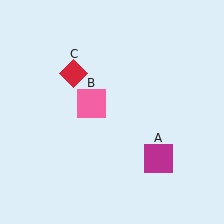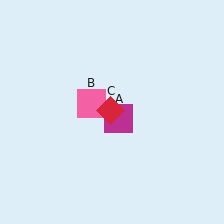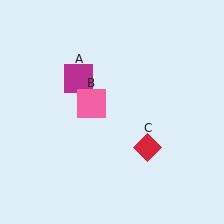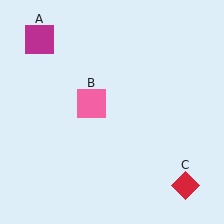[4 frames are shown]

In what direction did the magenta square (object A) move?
The magenta square (object A) moved up and to the left.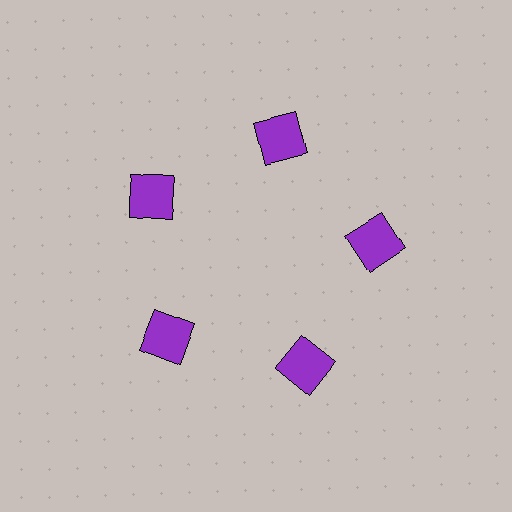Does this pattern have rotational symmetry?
Yes, this pattern has 5-fold rotational symmetry. It looks the same after rotating 72 degrees around the center.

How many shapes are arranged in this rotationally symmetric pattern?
There are 5 shapes, arranged in 5 groups of 1.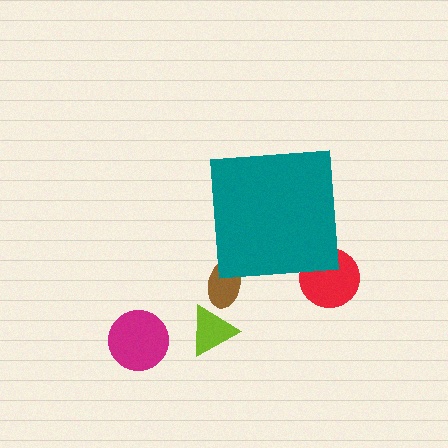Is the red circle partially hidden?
Yes, the red circle is partially hidden behind the teal square.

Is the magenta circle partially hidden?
No, the magenta circle is fully visible.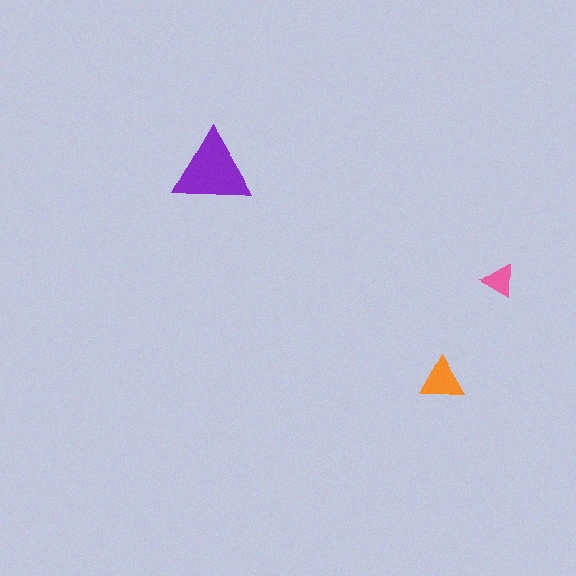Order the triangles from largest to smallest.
the purple one, the orange one, the pink one.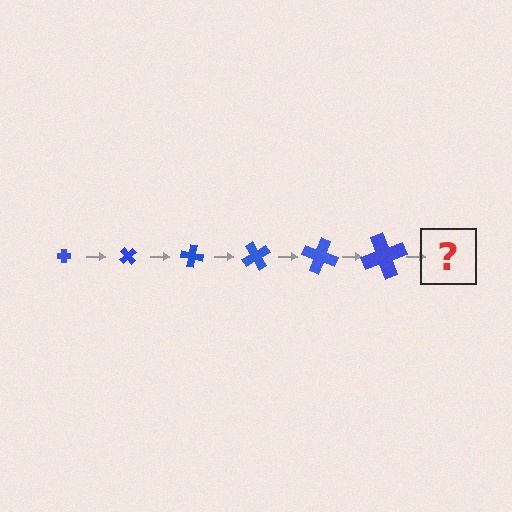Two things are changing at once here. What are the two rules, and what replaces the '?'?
The two rules are that the cross grows larger each step and it rotates 50 degrees each step. The '?' should be a cross, larger than the previous one and rotated 300 degrees from the start.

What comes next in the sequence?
The next element should be a cross, larger than the previous one and rotated 300 degrees from the start.